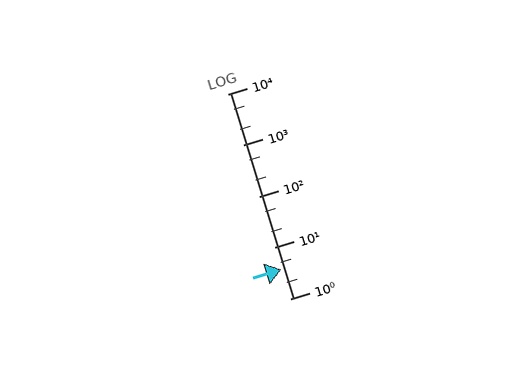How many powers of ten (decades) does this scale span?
The scale spans 4 decades, from 1 to 10000.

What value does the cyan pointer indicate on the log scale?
The pointer indicates approximately 3.7.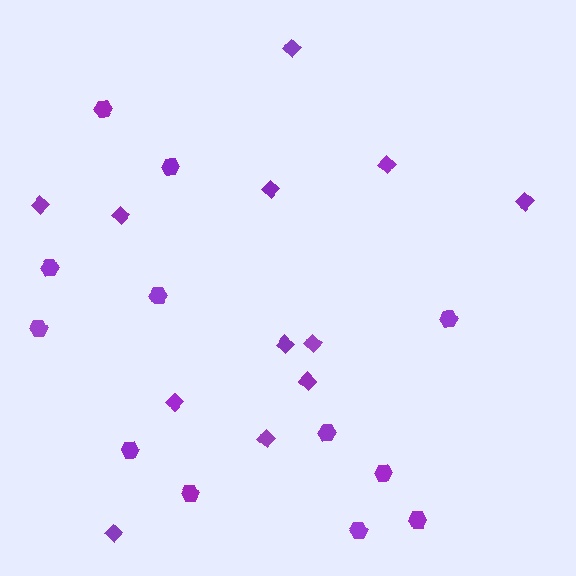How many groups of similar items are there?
There are 2 groups: one group of hexagons (12) and one group of diamonds (12).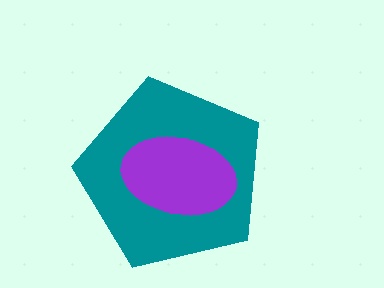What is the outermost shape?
The teal pentagon.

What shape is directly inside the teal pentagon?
The purple ellipse.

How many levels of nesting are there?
2.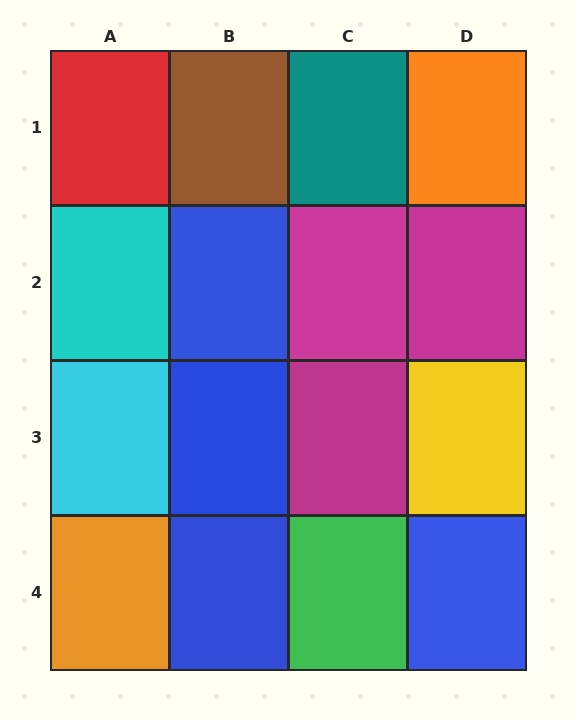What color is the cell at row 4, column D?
Blue.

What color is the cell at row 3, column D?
Yellow.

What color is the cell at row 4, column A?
Orange.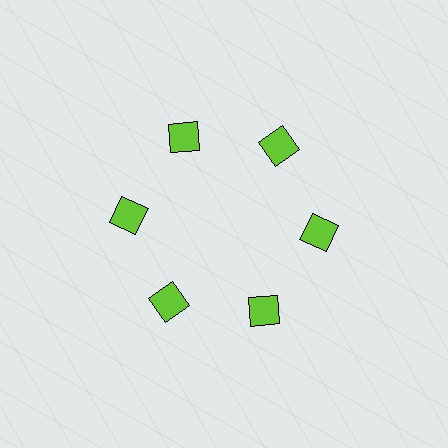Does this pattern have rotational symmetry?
Yes, this pattern has 6-fold rotational symmetry. It looks the same after rotating 60 degrees around the center.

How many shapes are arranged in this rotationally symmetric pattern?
There are 6 shapes, arranged in 6 groups of 1.